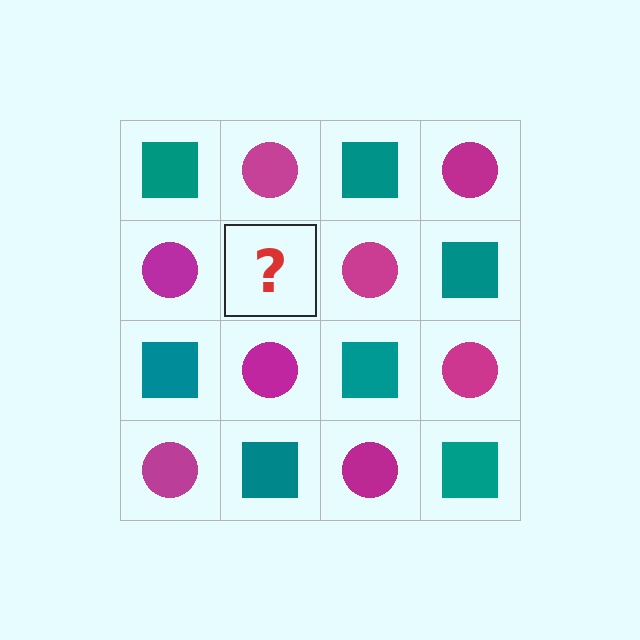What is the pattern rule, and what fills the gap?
The rule is that it alternates teal square and magenta circle in a checkerboard pattern. The gap should be filled with a teal square.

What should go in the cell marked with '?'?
The missing cell should contain a teal square.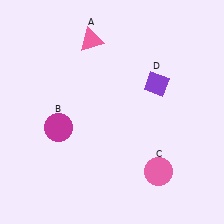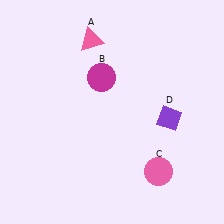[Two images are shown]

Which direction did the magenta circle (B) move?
The magenta circle (B) moved up.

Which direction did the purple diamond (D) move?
The purple diamond (D) moved down.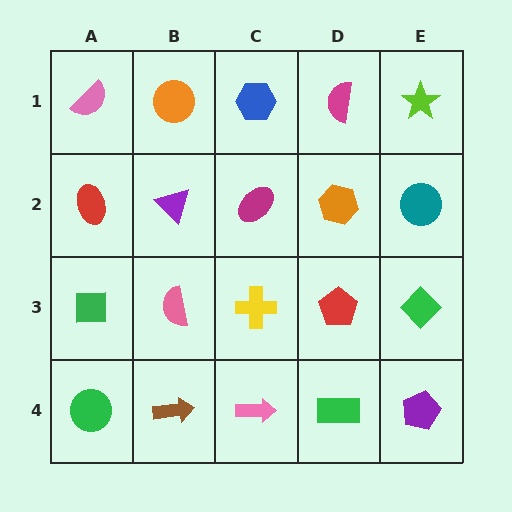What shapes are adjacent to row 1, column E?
A teal circle (row 2, column E), a magenta semicircle (row 1, column D).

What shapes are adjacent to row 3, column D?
An orange hexagon (row 2, column D), a green rectangle (row 4, column D), a yellow cross (row 3, column C), a green diamond (row 3, column E).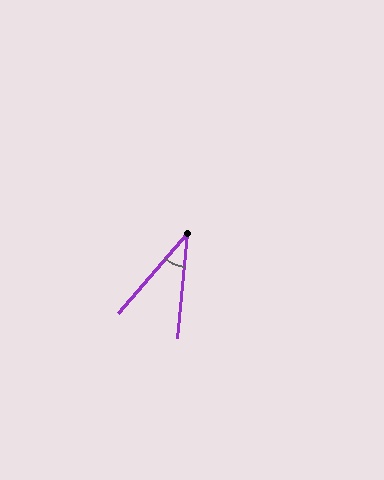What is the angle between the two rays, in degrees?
Approximately 36 degrees.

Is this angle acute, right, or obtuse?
It is acute.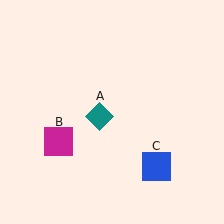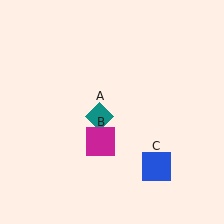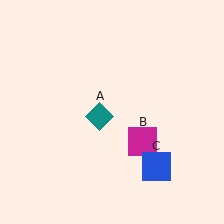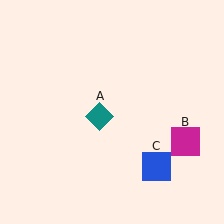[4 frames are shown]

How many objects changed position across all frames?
1 object changed position: magenta square (object B).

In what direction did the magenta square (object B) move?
The magenta square (object B) moved right.